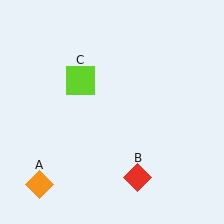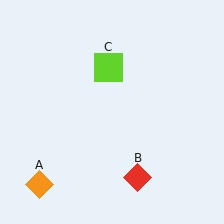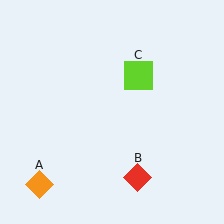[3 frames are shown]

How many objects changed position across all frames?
1 object changed position: lime square (object C).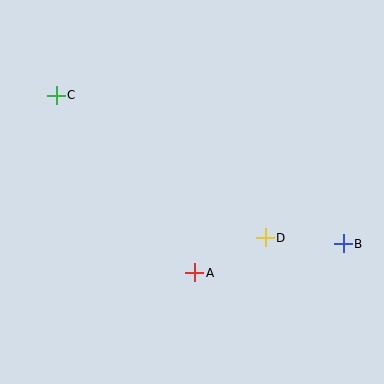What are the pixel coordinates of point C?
Point C is at (56, 95).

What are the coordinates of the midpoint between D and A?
The midpoint between D and A is at (230, 255).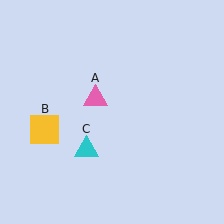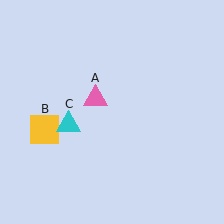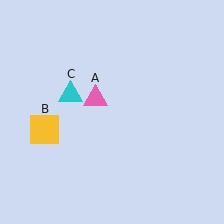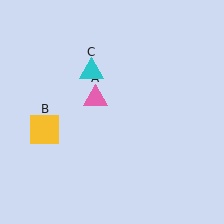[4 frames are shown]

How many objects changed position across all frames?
1 object changed position: cyan triangle (object C).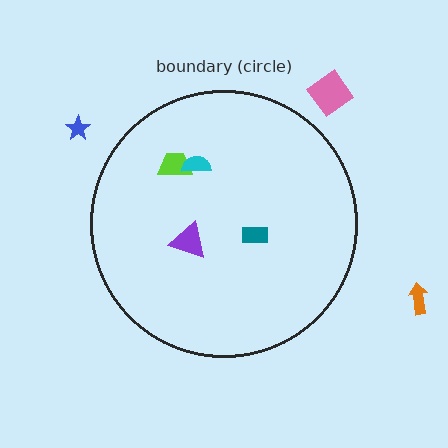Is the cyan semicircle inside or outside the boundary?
Inside.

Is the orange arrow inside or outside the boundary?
Outside.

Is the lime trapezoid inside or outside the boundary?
Inside.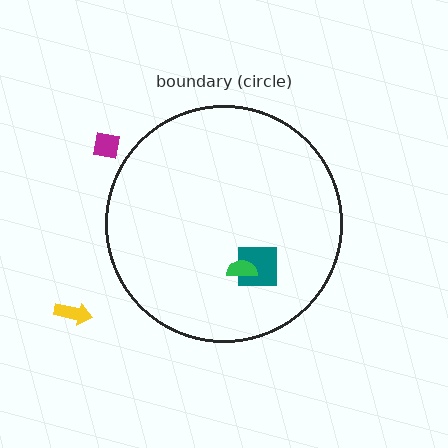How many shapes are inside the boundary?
2 inside, 2 outside.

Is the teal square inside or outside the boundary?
Inside.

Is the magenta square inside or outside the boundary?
Outside.